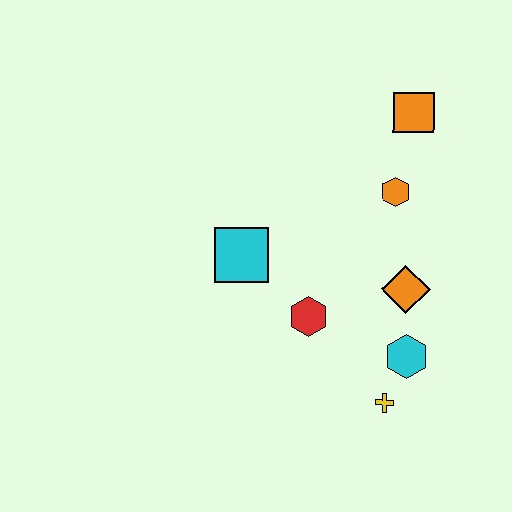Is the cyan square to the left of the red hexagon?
Yes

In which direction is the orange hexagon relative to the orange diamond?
The orange hexagon is above the orange diamond.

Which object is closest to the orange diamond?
The cyan hexagon is closest to the orange diamond.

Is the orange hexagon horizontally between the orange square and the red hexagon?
Yes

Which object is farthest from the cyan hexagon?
The orange square is farthest from the cyan hexagon.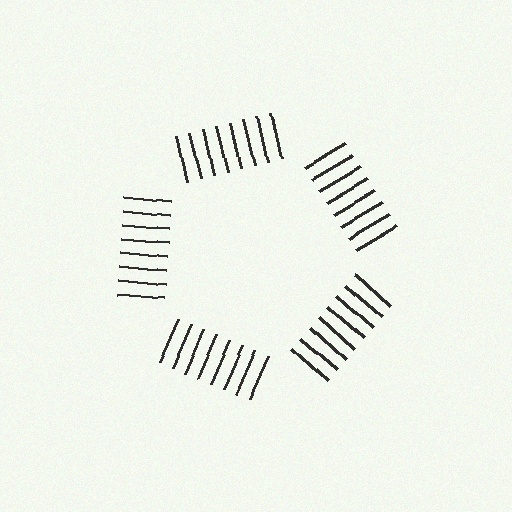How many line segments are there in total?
40 — 8 along each of the 5 edges.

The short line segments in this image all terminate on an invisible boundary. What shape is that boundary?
An illusory pentagon — the line segments terminate on its edges but no continuous stroke is drawn.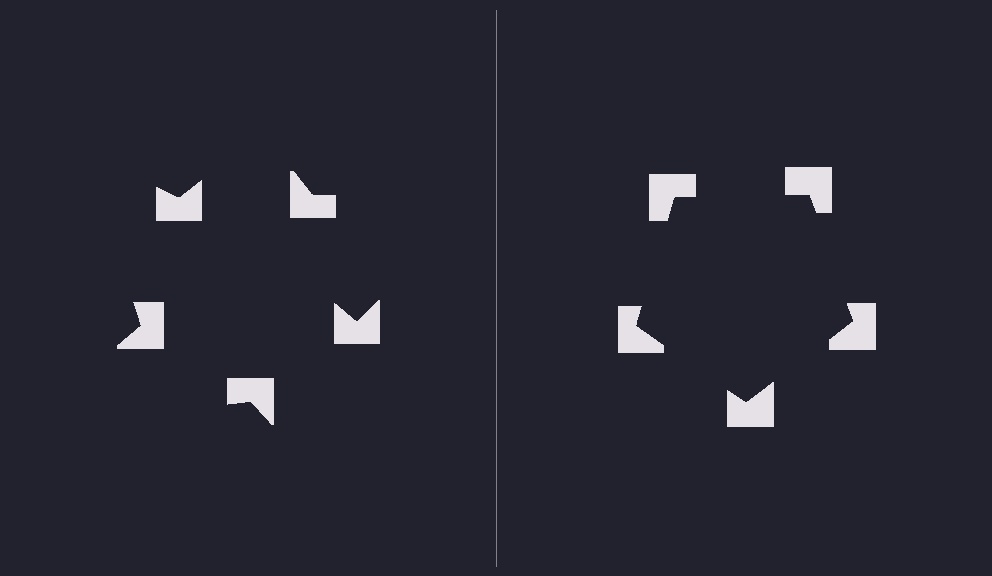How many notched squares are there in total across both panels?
10 — 5 on each side.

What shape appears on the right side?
An illusory pentagon.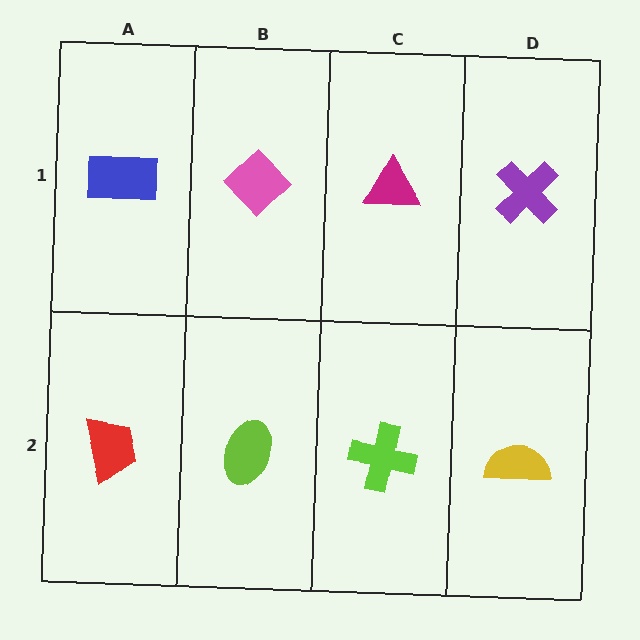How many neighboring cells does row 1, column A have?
2.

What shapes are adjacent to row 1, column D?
A yellow semicircle (row 2, column D), a magenta triangle (row 1, column C).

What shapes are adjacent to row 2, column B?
A pink diamond (row 1, column B), a red trapezoid (row 2, column A), a lime cross (row 2, column C).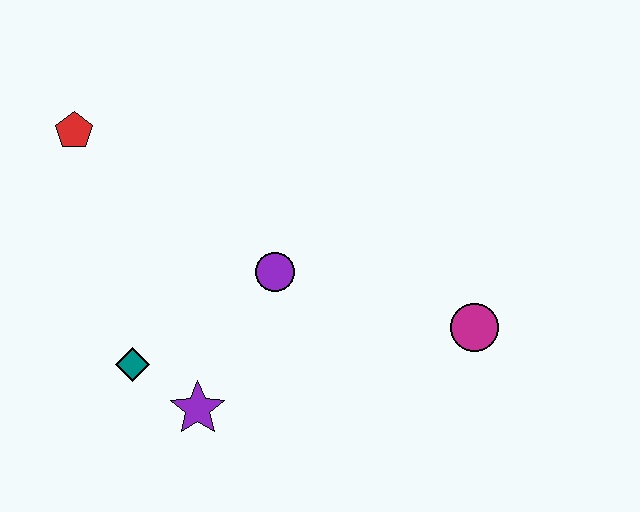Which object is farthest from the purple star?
The red pentagon is farthest from the purple star.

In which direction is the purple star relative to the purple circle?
The purple star is below the purple circle.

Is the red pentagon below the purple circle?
No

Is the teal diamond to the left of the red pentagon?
No